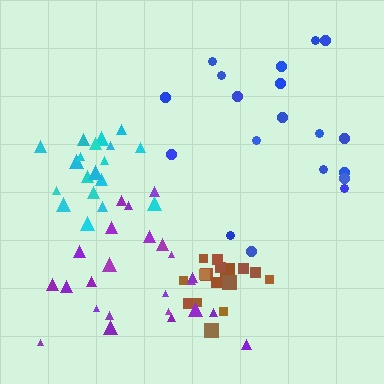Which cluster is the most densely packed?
Brown.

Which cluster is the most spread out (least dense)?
Blue.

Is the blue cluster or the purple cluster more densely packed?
Purple.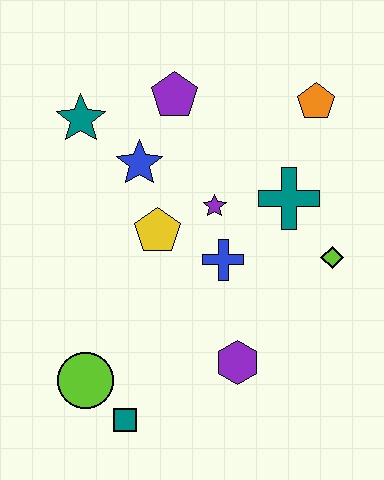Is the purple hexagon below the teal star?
Yes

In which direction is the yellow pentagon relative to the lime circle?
The yellow pentagon is above the lime circle.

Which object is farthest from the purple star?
The teal square is farthest from the purple star.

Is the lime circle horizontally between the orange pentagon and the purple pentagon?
No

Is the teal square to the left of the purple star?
Yes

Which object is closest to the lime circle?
The teal square is closest to the lime circle.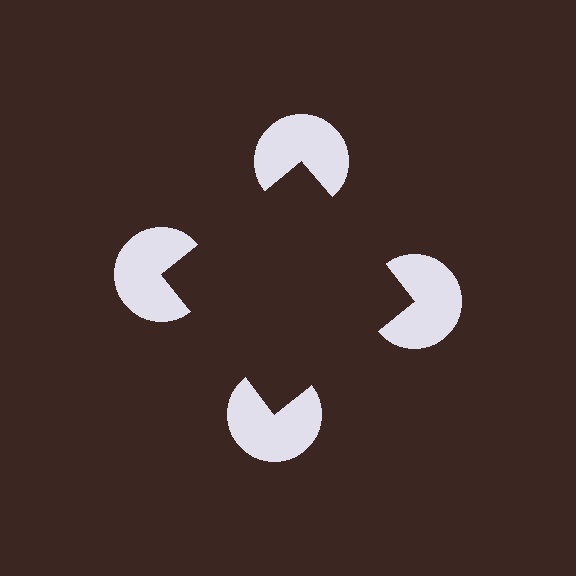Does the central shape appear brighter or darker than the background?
It typically appears slightly darker than the background, even though no actual brightness change is drawn.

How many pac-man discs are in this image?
There are 4 — one at each vertex of the illusory square.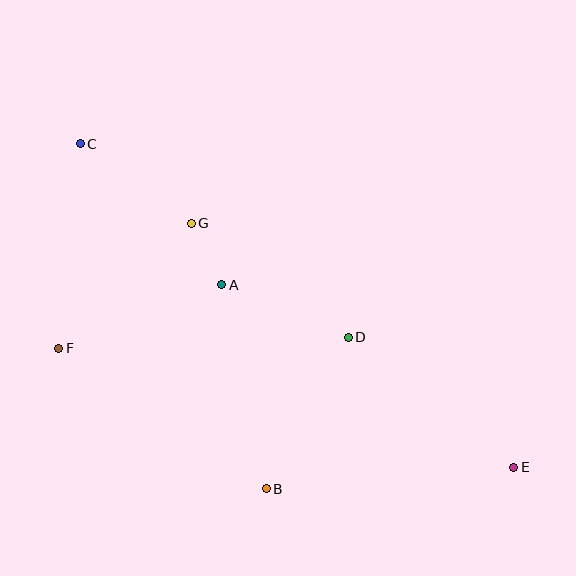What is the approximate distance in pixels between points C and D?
The distance between C and D is approximately 331 pixels.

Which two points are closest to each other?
Points A and G are closest to each other.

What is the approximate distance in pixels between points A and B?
The distance between A and B is approximately 209 pixels.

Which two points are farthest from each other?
Points C and E are farthest from each other.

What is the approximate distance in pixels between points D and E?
The distance between D and E is approximately 210 pixels.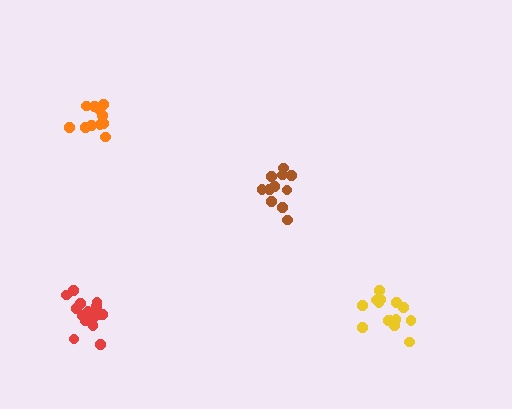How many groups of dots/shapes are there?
There are 4 groups.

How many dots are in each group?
Group 1: 15 dots, Group 2: 14 dots, Group 3: 11 dots, Group 4: 13 dots (53 total).